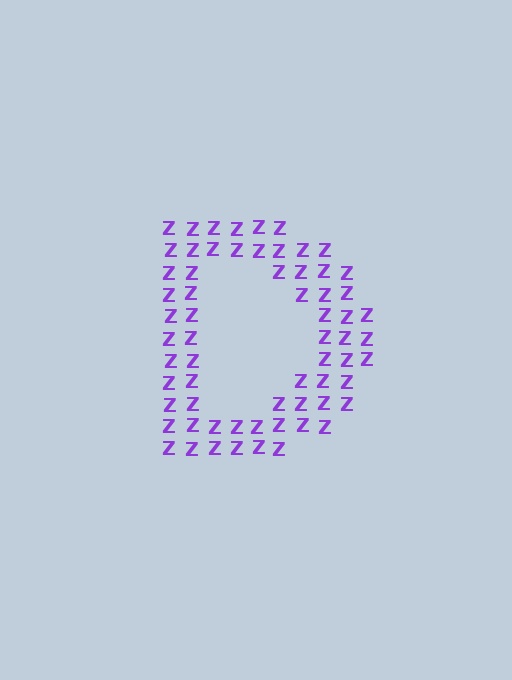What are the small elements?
The small elements are letter Z's.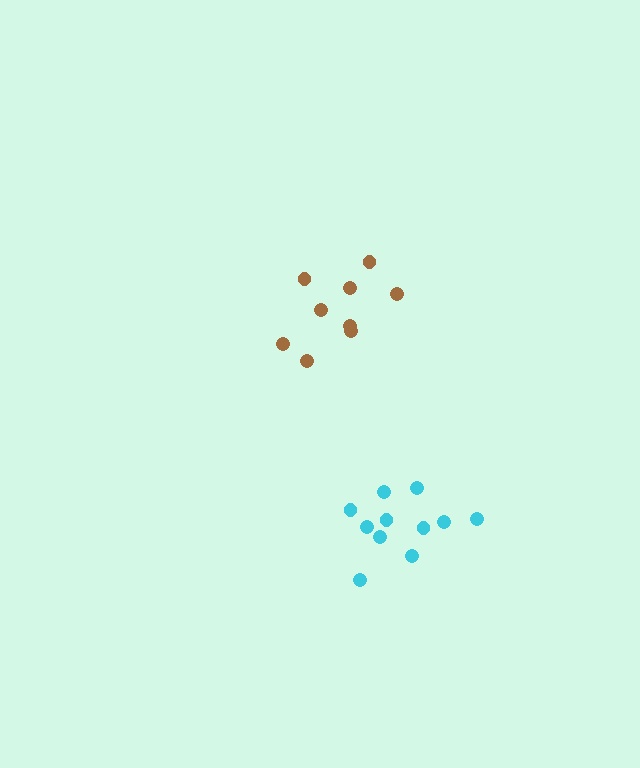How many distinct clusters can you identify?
There are 2 distinct clusters.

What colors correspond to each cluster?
The clusters are colored: brown, cyan.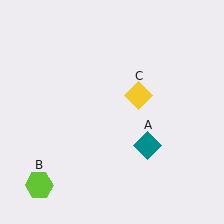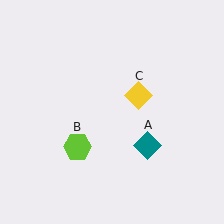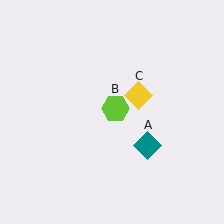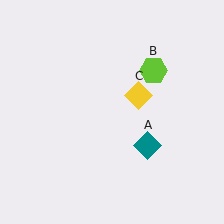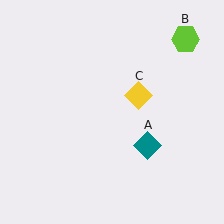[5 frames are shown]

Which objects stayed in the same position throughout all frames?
Teal diamond (object A) and yellow diamond (object C) remained stationary.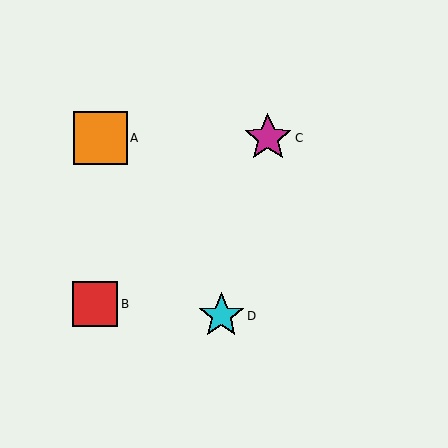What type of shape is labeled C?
Shape C is a magenta star.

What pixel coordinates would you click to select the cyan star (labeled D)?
Click at (221, 316) to select the cyan star D.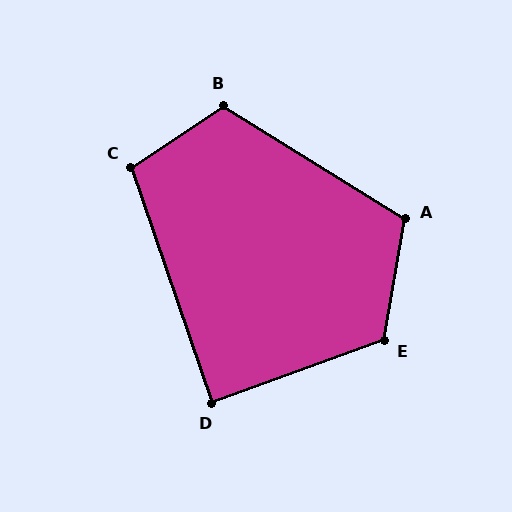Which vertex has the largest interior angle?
E, at approximately 120 degrees.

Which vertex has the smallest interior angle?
D, at approximately 89 degrees.